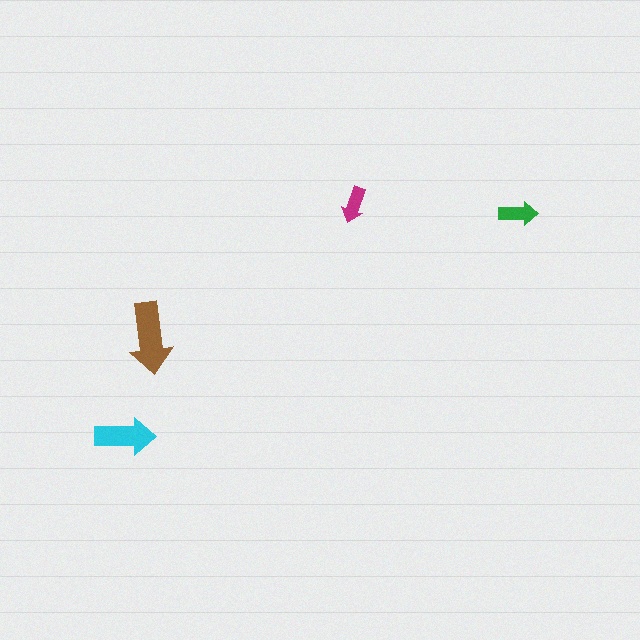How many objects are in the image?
There are 4 objects in the image.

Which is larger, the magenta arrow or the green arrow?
The green one.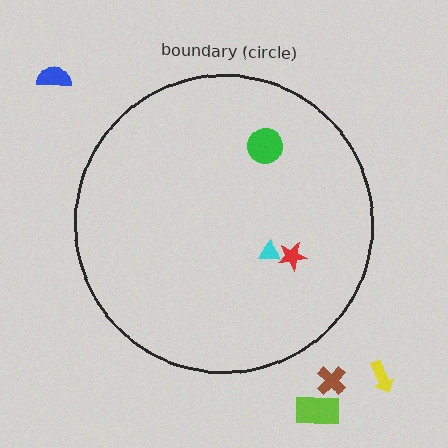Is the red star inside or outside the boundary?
Inside.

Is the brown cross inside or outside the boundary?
Outside.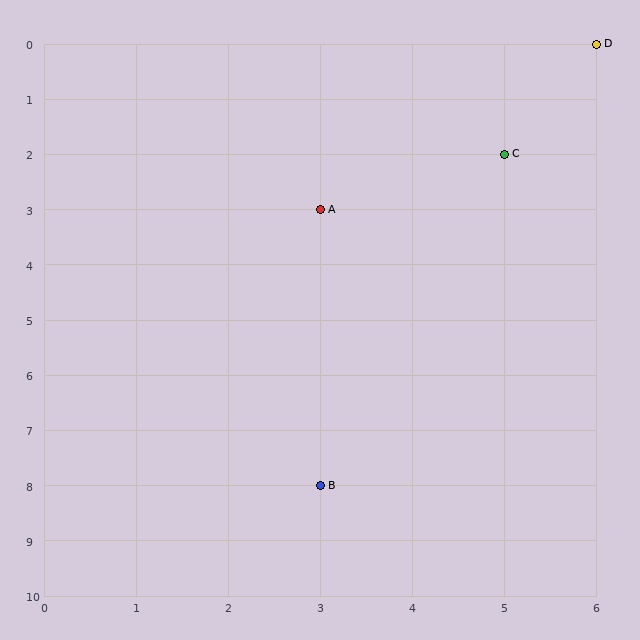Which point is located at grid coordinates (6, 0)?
Point D is at (6, 0).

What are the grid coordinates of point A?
Point A is at grid coordinates (3, 3).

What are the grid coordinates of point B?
Point B is at grid coordinates (3, 8).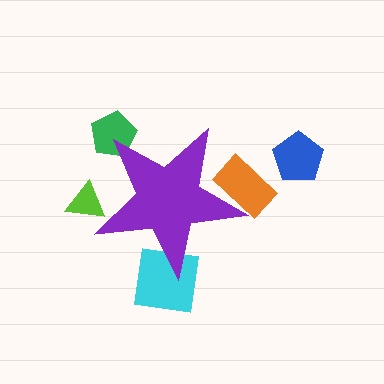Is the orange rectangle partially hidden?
Yes, the orange rectangle is partially hidden behind the purple star.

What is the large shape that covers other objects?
A purple star.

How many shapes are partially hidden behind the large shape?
4 shapes are partially hidden.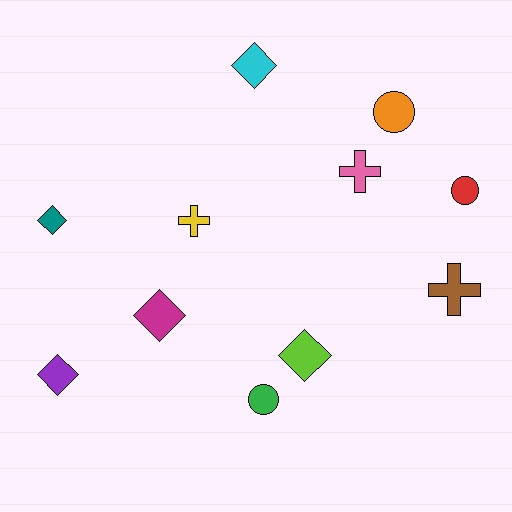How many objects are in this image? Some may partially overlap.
There are 11 objects.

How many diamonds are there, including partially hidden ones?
There are 5 diamonds.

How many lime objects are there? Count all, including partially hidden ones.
There is 1 lime object.